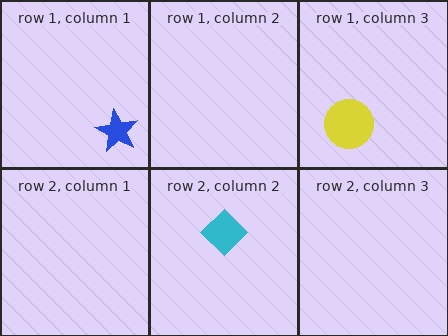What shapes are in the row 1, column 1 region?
The blue star.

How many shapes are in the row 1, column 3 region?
1.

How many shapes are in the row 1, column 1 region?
1.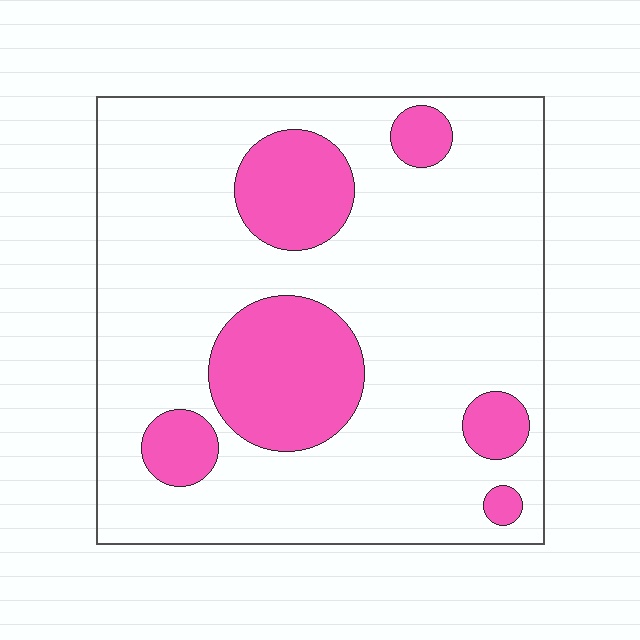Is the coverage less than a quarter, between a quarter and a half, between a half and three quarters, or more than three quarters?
Less than a quarter.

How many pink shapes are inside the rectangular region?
6.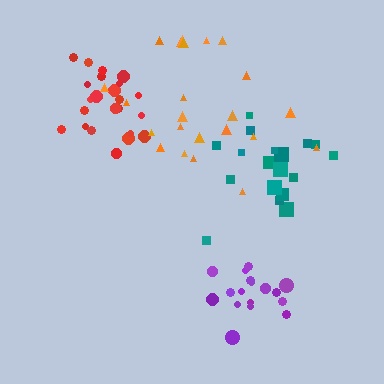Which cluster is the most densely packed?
Red.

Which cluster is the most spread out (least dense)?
Orange.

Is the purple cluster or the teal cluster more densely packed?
Purple.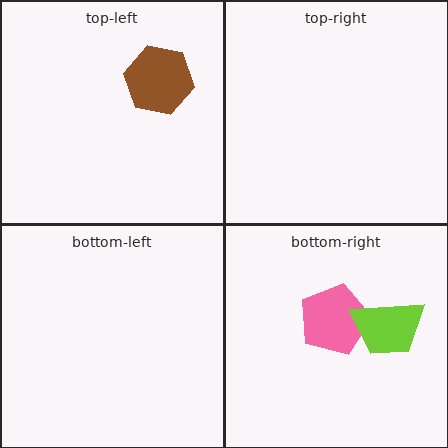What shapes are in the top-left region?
The brown hexagon.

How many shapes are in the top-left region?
1.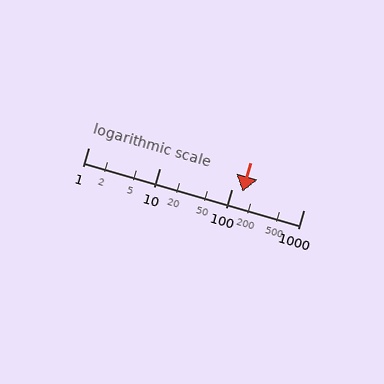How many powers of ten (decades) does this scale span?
The scale spans 3 decades, from 1 to 1000.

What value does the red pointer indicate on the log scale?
The pointer indicates approximately 140.